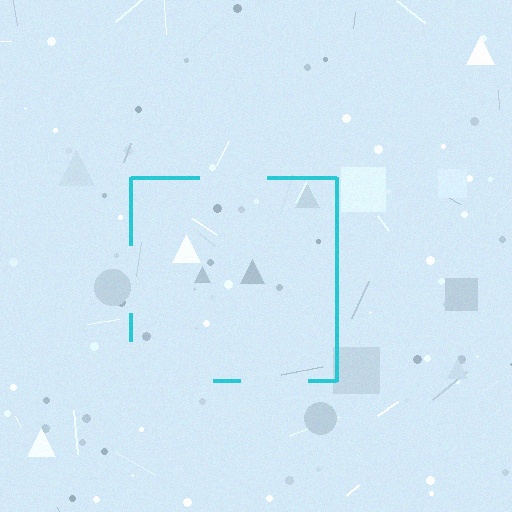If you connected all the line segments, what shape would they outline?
They would outline a square.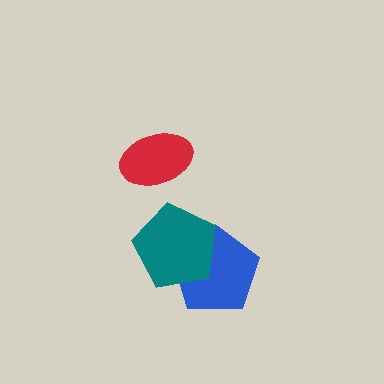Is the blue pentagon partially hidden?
Yes, it is partially covered by another shape.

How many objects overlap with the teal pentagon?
1 object overlaps with the teal pentagon.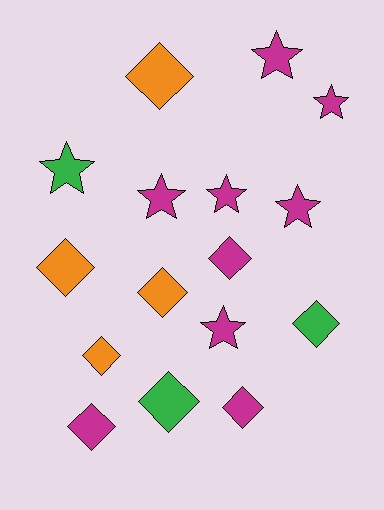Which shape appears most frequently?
Diamond, with 9 objects.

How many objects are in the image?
There are 16 objects.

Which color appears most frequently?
Magenta, with 9 objects.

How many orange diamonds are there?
There are 4 orange diamonds.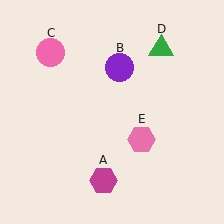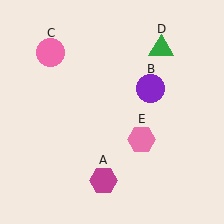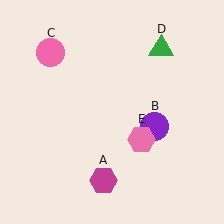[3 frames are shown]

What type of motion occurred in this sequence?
The purple circle (object B) rotated clockwise around the center of the scene.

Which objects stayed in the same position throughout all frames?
Magenta hexagon (object A) and pink circle (object C) and green triangle (object D) and pink hexagon (object E) remained stationary.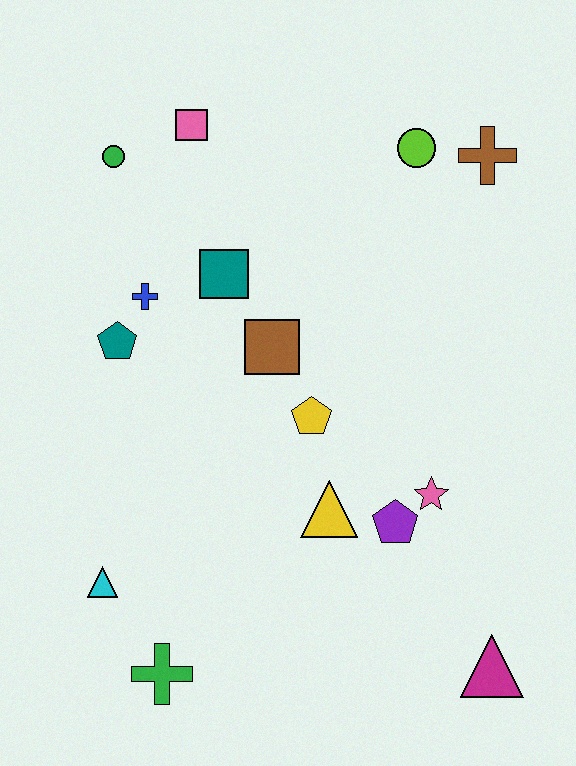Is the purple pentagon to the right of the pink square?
Yes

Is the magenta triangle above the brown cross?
No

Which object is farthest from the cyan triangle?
The brown cross is farthest from the cyan triangle.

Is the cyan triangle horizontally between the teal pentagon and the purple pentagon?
No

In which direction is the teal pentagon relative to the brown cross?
The teal pentagon is to the left of the brown cross.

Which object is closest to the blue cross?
The teal pentagon is closest to the blue cross.